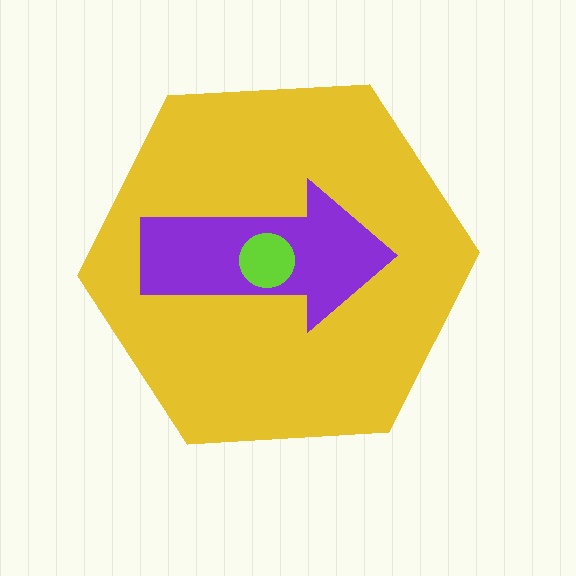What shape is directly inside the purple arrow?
The lime circle.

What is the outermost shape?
The yellow hexagon.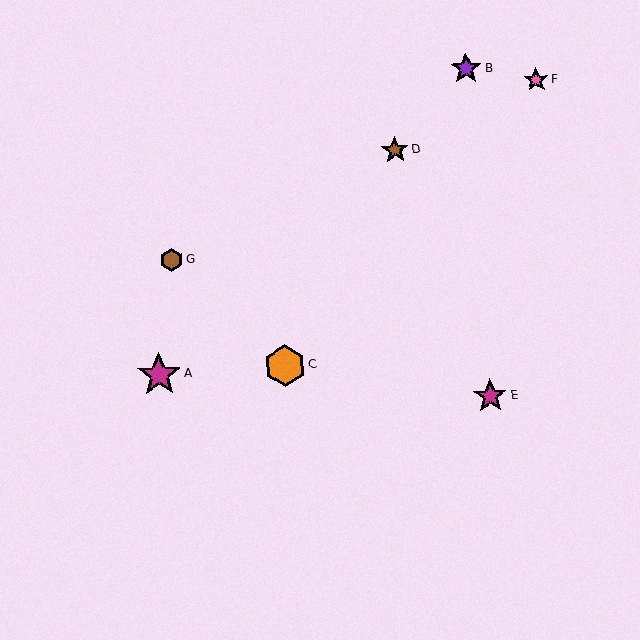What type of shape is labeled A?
Shape A is a magenta star.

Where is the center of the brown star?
The center of the brown star is at (395, 150).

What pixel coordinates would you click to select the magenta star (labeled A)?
Click at (159, 375) to select the magenta star A.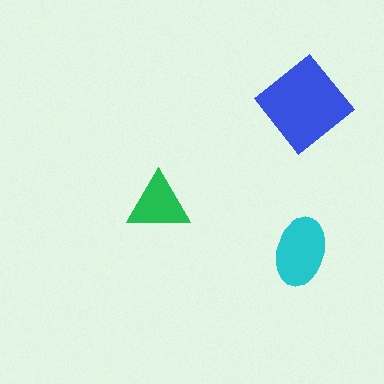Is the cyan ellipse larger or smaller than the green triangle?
Larger.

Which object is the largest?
The blue diamond.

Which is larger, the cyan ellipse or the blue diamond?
The blue diamond.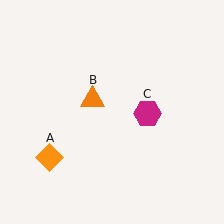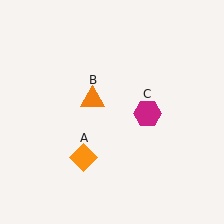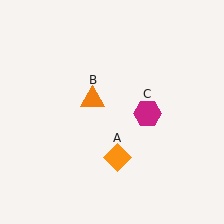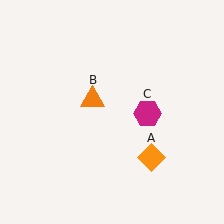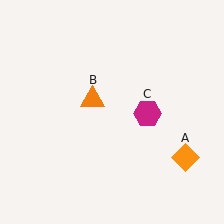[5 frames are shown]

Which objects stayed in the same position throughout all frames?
Orange triangle (object B) and magenta hexagon (object C) remained stationary.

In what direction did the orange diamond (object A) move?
The orange diamond (object A) moved right.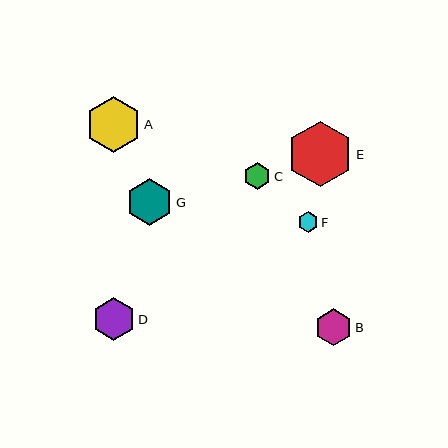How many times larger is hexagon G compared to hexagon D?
Hexagon G is approximately 1.1 times the size of hexagon D.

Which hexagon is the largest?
Hexagon E is the largest with a size of approximately 66 pixels.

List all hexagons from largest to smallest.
From largest to smallest: E, A, G, D, B, C, F.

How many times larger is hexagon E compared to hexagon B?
Hexagon E is approximately 1.8 times the size of hexagon B.